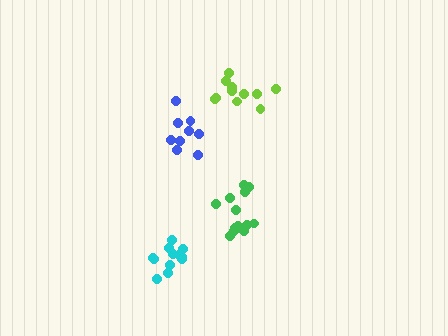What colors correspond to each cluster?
The clusters are colored: lime, cyan, blue, green.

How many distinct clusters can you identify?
There are 4 distinct clusters.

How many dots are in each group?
Group 1: 11 dots, Group 2: 12 dots, Group 3: 9 dots, Group 4: 13 dots (45 total).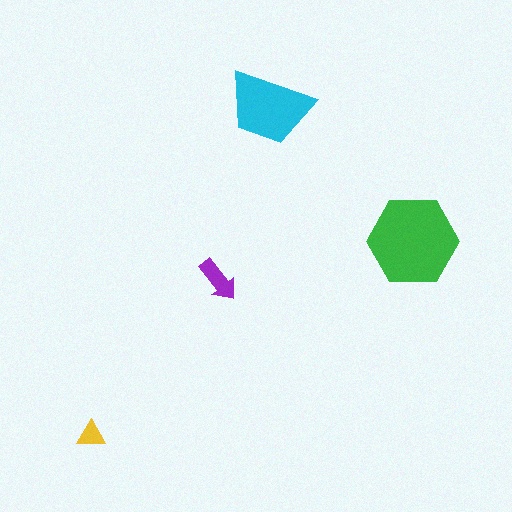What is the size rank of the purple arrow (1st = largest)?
3rd.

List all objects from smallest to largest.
The yellow triangle, the purple arrow, the cyan trapezoid, the green hexagon.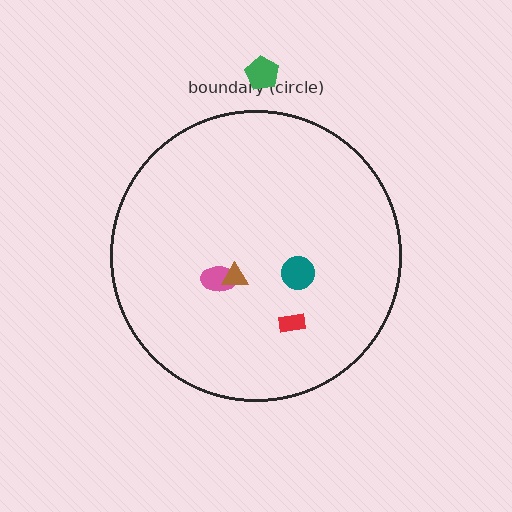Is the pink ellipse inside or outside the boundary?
Inside.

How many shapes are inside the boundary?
4 inside, 1 outside.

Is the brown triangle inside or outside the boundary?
Inside.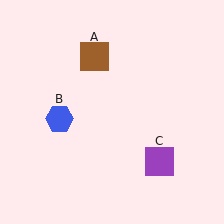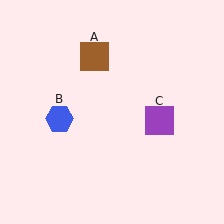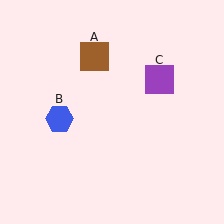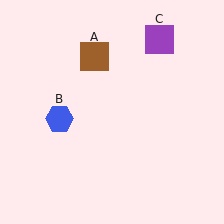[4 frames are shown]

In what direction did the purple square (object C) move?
The purple square (object C) moved up.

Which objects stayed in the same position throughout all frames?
Brown square (object A) and blue hexagon (object B) remained stationary.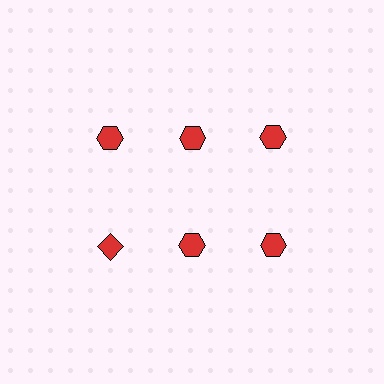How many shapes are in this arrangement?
There are 6 shapes arranged in a grid pattern.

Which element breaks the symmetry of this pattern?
The red diamond in the second row, leftmost column breaks the symmetry. All other shapes are red hexagons.